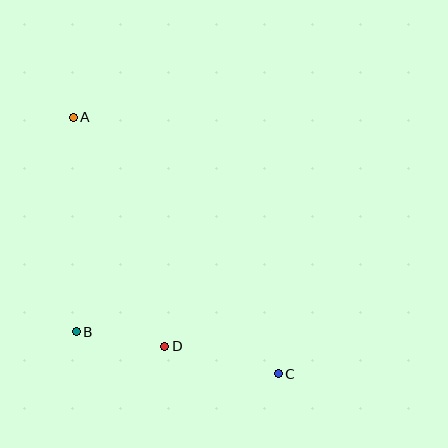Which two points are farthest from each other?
Points A and C are farthest from each other.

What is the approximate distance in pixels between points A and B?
The distance between A and B is approximately 214 pixels.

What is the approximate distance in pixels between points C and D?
The distance between C and D is approximately 117 pixels.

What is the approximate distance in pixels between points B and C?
The distance between B and C is approximately 206 pixels.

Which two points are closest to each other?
Points B and D are closest to each other.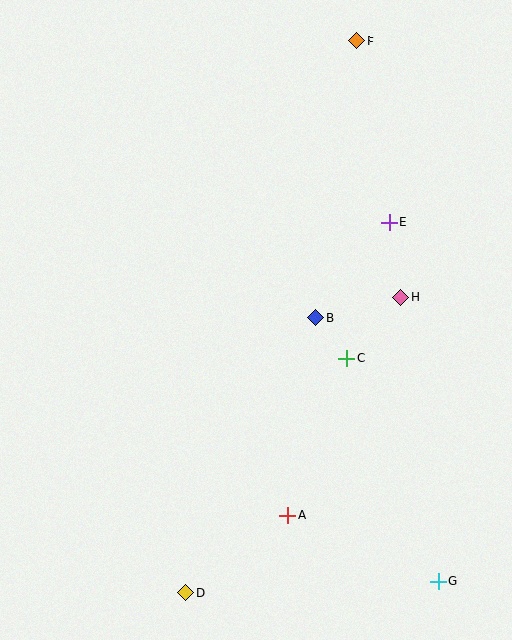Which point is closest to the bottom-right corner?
Point G is closest to the bottom-right corner.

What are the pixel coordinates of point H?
Point H is at (401, 297).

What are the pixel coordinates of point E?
Point E is at (389, 222).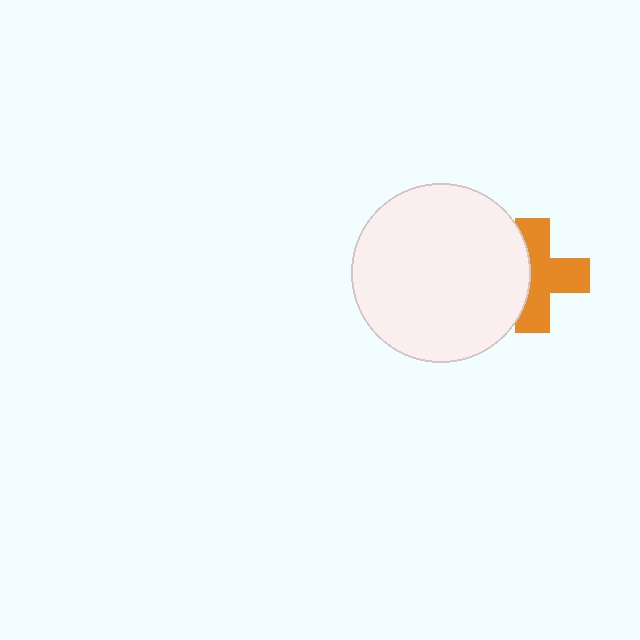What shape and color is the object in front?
The object in front is a white circle.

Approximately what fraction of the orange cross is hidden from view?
Roughly 37% of the orange cross is hidden behind the white circle.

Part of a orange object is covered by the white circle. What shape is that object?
It is a cross.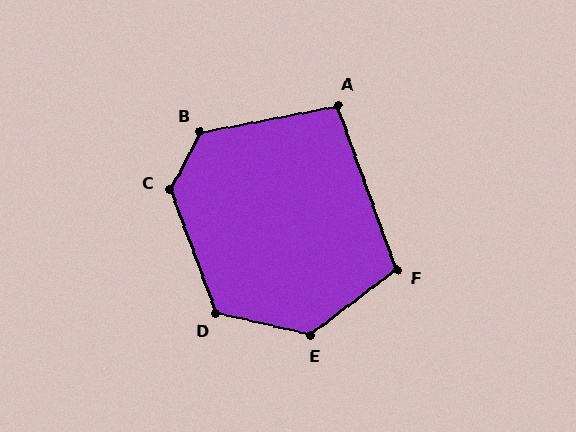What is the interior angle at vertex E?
Approximately 130 degrees (obtuse).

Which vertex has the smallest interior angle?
A, at approximately 99 degrees.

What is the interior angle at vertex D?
Approximately 123 degrees (obtuse).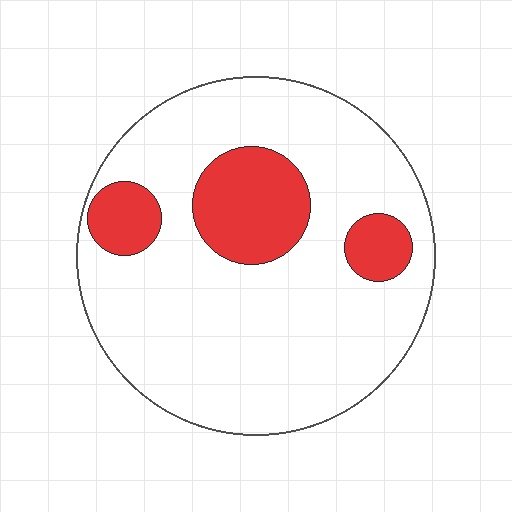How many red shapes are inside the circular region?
3.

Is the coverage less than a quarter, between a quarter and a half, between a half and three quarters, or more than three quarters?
Less than a quarter.